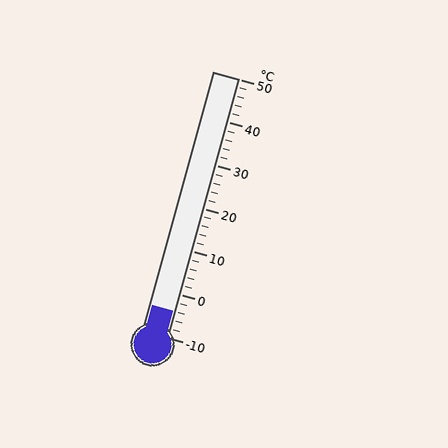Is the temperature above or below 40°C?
The temperature is below 40°C.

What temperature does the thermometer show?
The thermometer shows approximately -4°C.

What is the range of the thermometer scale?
The thermometer scale ranges from -10°C to 50°C.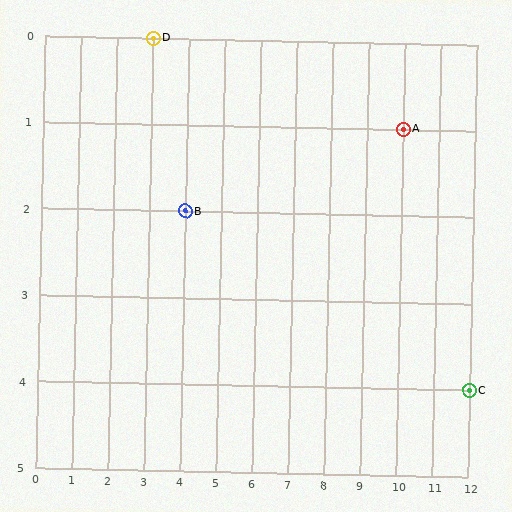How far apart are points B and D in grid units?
Points B and D are 1 column and 2 rows apart (about 2.2 grid units diagonally).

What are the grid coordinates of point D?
Point D is at grid coordinates (3, 0).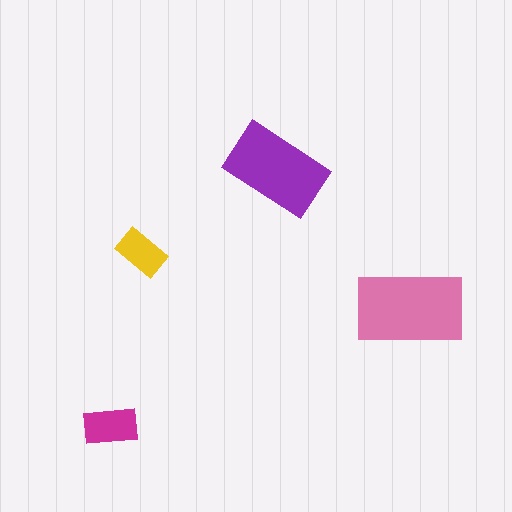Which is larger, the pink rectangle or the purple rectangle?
The pink one.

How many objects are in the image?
There are 4 objects in the image.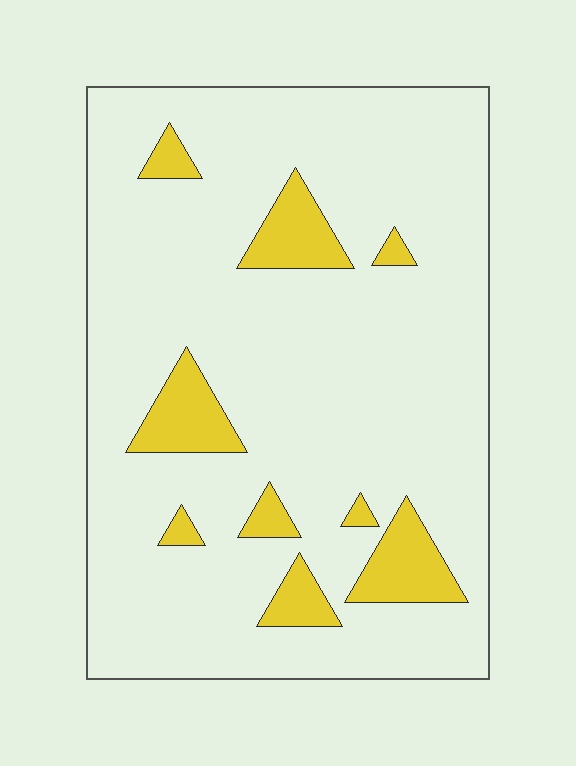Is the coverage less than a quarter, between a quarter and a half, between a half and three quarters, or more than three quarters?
Less than a quarter.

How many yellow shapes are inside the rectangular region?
9.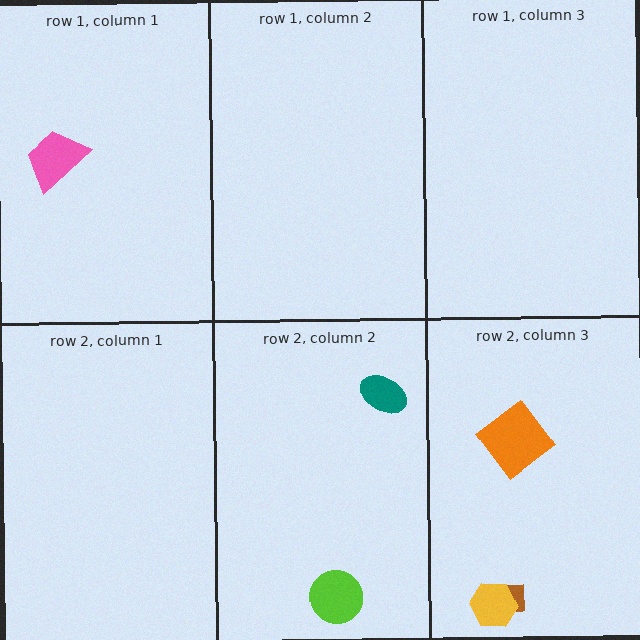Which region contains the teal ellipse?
The row 2, column 2 region.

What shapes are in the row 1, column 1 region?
The pink trapezoid.